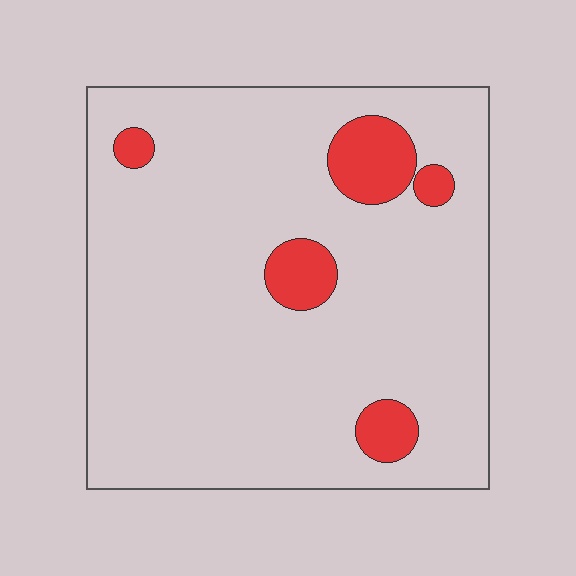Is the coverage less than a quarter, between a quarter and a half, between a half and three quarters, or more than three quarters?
Less than a quarter.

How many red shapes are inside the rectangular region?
5.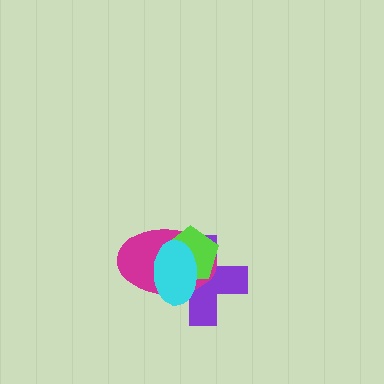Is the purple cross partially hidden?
Yes, it is partially covered by another shape.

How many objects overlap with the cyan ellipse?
3 objects overlap with the cyan ellipse.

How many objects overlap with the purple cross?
3 objects overlap with the purple cross.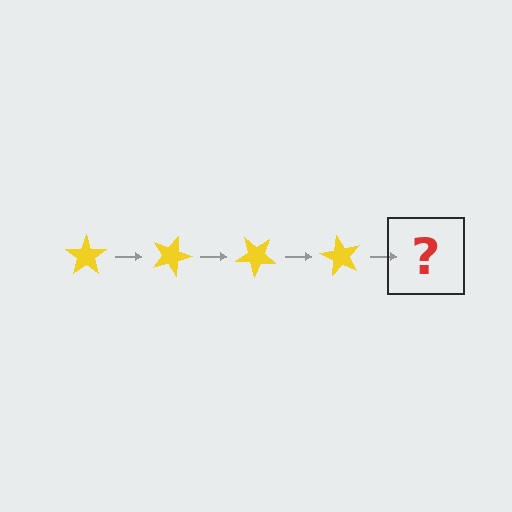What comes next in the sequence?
The next element should be a yellow star rotated 80 degrees.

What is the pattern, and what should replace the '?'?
The pattern is that the star rotates 20 degrees each step. The '?' should be a yellow star rotated 80 degrees.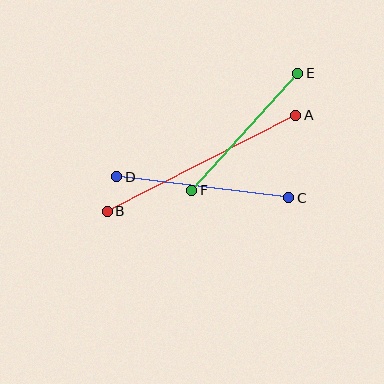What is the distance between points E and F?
The distance is approximately 158 pixels.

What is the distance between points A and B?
The distance is approximately 212 pixels.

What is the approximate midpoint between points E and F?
The midpoint is at approximately (245, 132) pixels.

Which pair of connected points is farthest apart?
Points A and B are farthest apart.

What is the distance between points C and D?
The distance is approximately 173 pixels.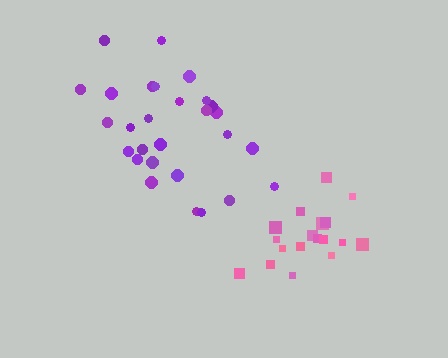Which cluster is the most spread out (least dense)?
Purple.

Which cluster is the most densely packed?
Pink.